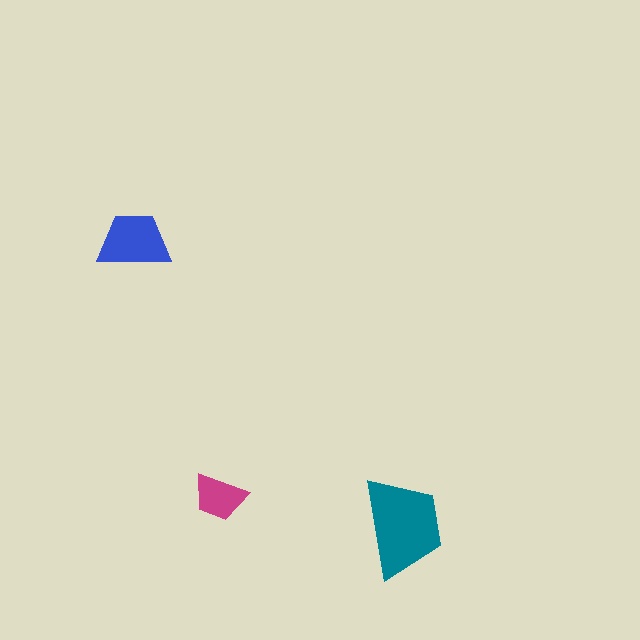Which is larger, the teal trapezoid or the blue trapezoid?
The teal one.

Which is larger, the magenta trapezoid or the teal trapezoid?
The teal one.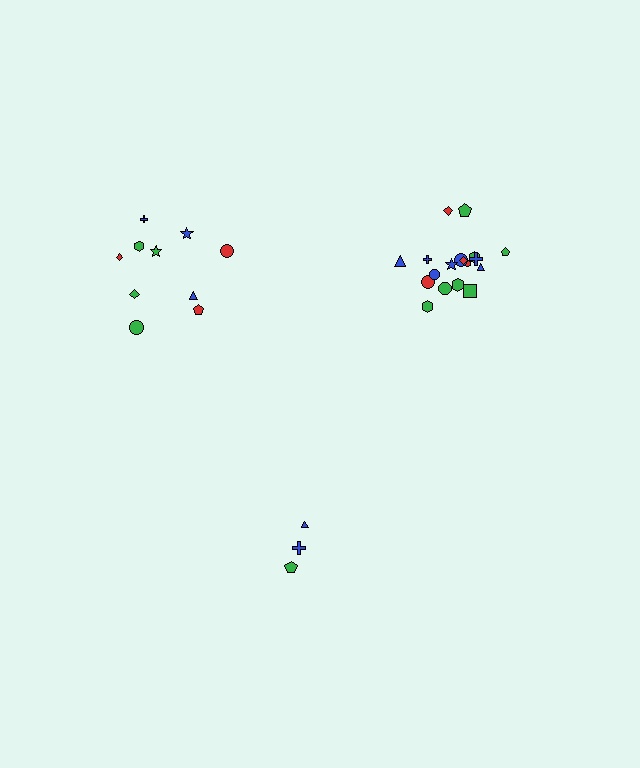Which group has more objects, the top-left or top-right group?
The top-right group.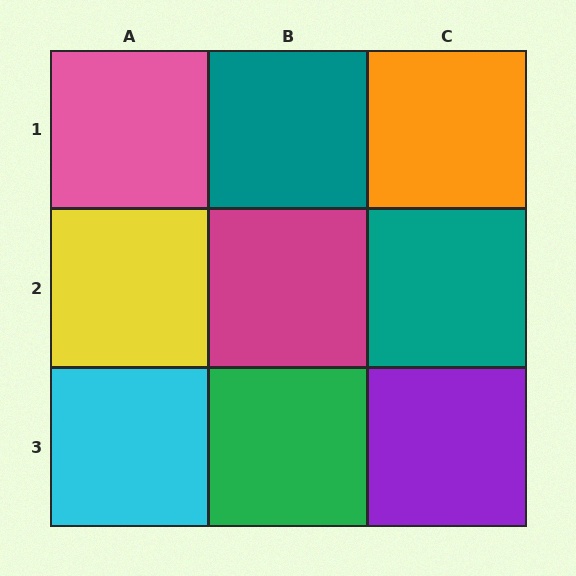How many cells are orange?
1 cell is orange.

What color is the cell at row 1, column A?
Pink.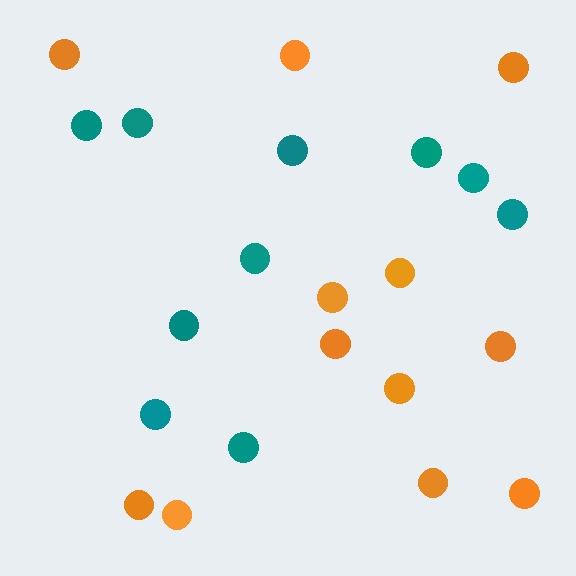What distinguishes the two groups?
There are 2 groups: one group of orange circles (12) and one group of teal circles (10).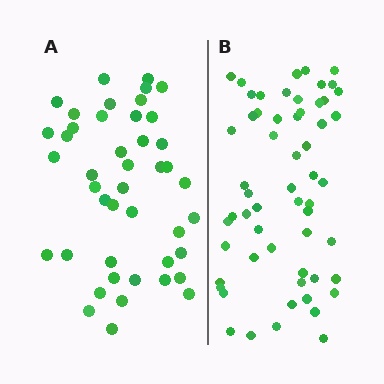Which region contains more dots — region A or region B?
Region B (the right region) has more dots.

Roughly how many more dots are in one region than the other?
Region B has approximately 15 more dots than region A.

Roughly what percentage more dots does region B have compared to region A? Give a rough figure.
About 30% more.